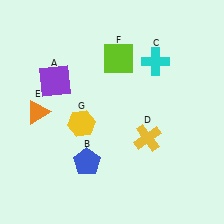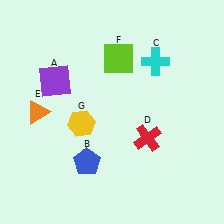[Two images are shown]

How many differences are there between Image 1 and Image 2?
There is 1 difference between the two images.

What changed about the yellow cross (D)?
In Image 1, D is yellow. In Image 2, it changed to red.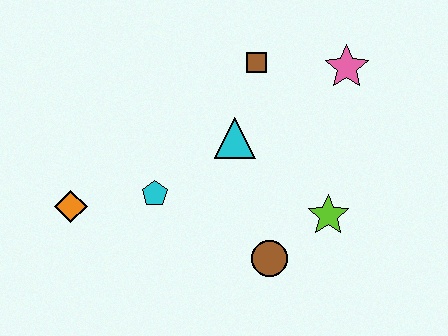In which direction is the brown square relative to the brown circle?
The brown square is above the brown circle.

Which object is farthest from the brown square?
The orange diamond is farthest from the brown square.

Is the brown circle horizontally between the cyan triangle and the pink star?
Yes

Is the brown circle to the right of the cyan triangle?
Yes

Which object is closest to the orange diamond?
The cyan pentagon is closest to the orange diamond.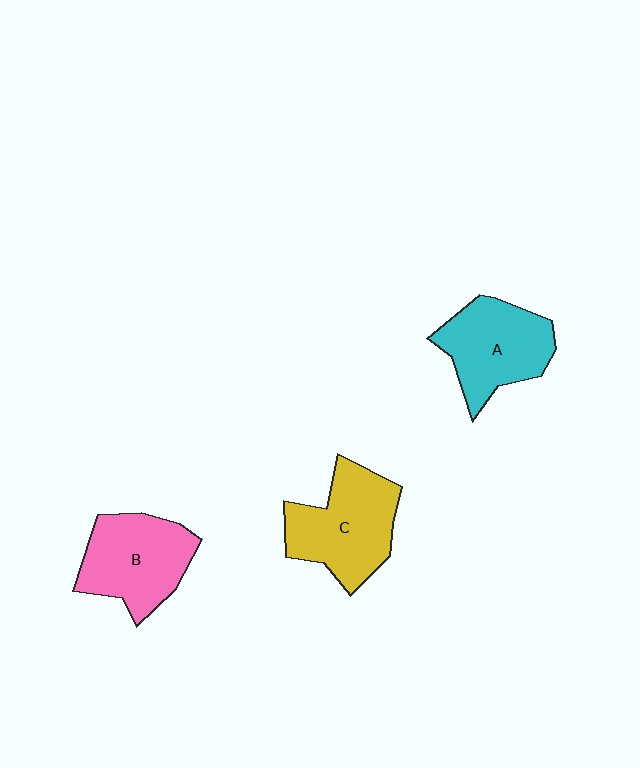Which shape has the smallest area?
Shape A (cyan).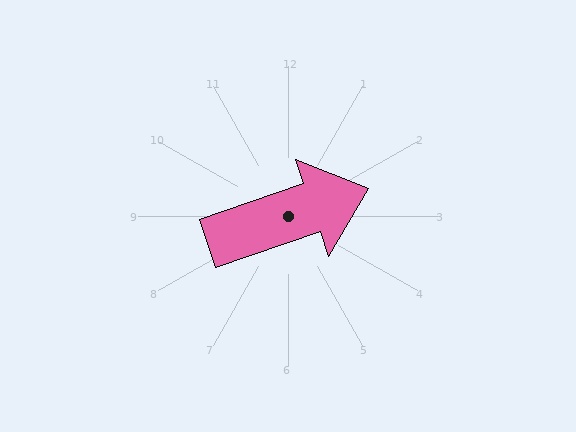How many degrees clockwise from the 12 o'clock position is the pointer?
Approximately 71 degrees.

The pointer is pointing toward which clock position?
Roughly 2 o'clock.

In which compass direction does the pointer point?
East.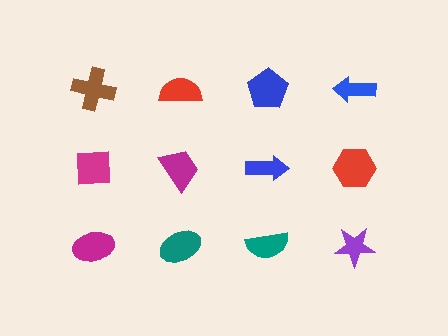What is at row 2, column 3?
A blue arrow.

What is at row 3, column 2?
A teal ellipse.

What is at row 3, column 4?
A purple star.